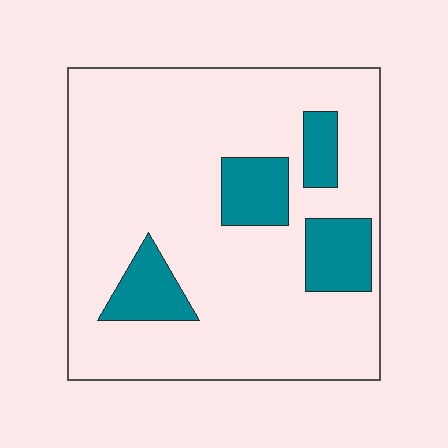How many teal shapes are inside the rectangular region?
4.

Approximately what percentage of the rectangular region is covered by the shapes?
Approximately 15%.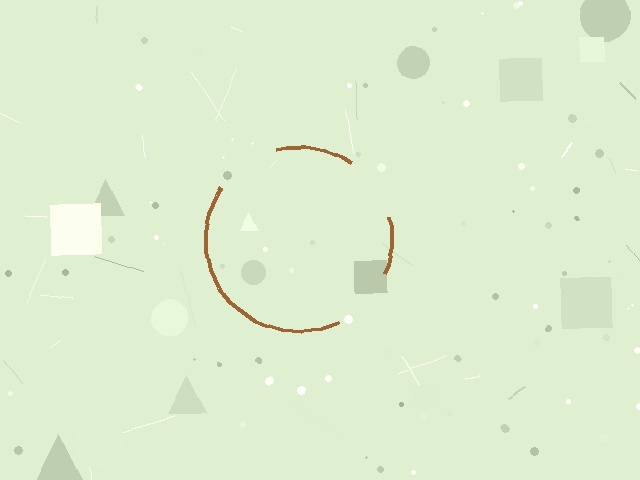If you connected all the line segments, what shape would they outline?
They would outline a circle.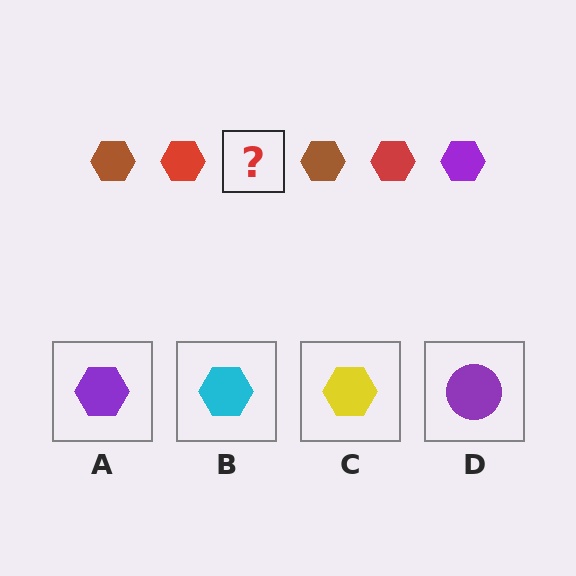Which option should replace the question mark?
Option A.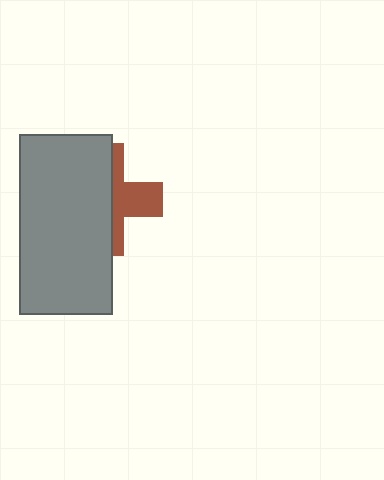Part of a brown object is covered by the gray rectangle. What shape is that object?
It is a cross.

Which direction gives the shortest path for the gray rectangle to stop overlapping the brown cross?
Moving left gives the shortest separation.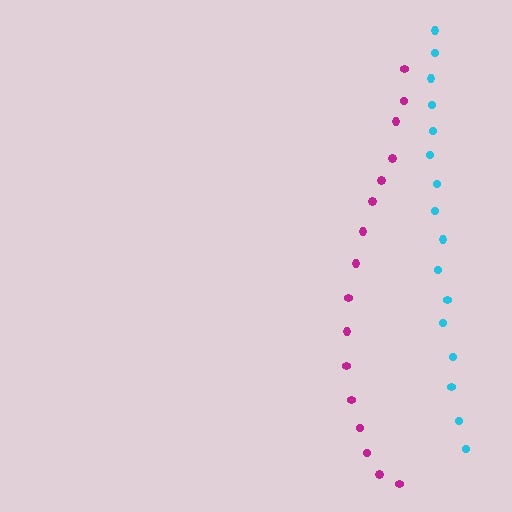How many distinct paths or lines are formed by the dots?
There are 2 distinct paths.